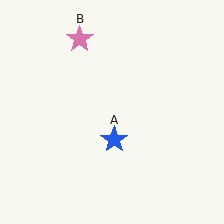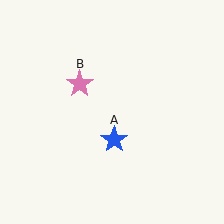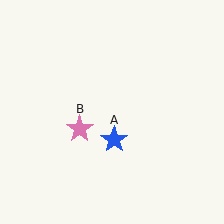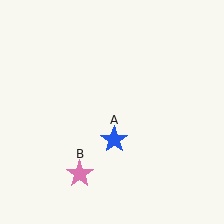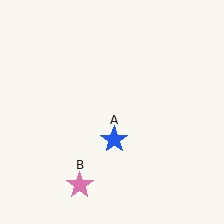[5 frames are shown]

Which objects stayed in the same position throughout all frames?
Blue star (object A) remained stationary.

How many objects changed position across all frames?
1 object changed position: pink star (object B).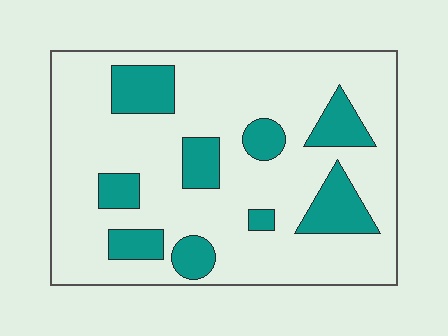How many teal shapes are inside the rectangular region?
9.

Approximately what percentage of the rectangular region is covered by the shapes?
Approximately 20%.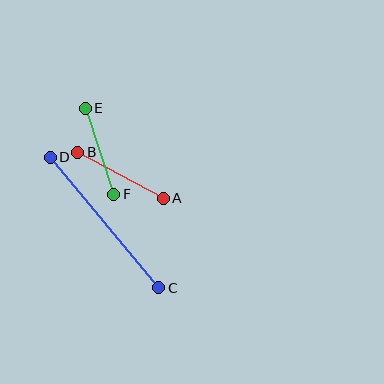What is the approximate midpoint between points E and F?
The midpoint is at approximately (99, 151) pixels.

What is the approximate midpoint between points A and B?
The midpoint is at approximately (121, 175) pixels.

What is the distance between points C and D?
The distance is approximately 170 pixels.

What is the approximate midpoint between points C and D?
The midpoint is at approximately (104, 223) pixels.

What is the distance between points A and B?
The distance is approximately 97 pixels.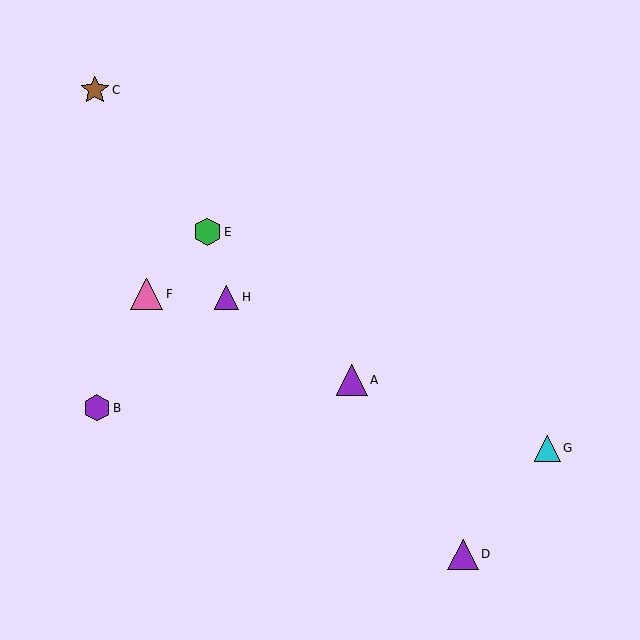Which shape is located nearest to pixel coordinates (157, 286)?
The pink triangle (labeled F) at (147, 294) is nearest to that location.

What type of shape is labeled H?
Shape H is a purple triangle.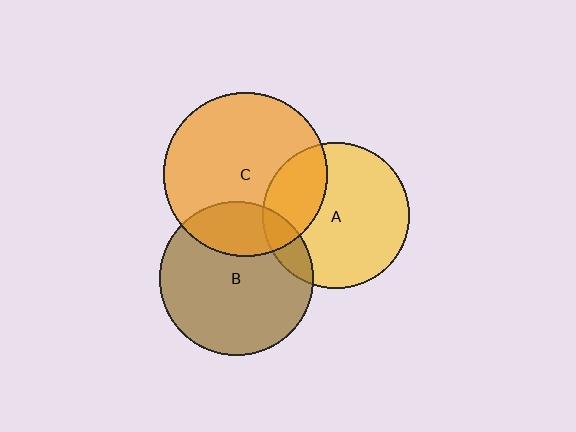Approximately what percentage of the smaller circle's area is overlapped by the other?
Approximately 25%.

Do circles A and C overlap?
Yes.